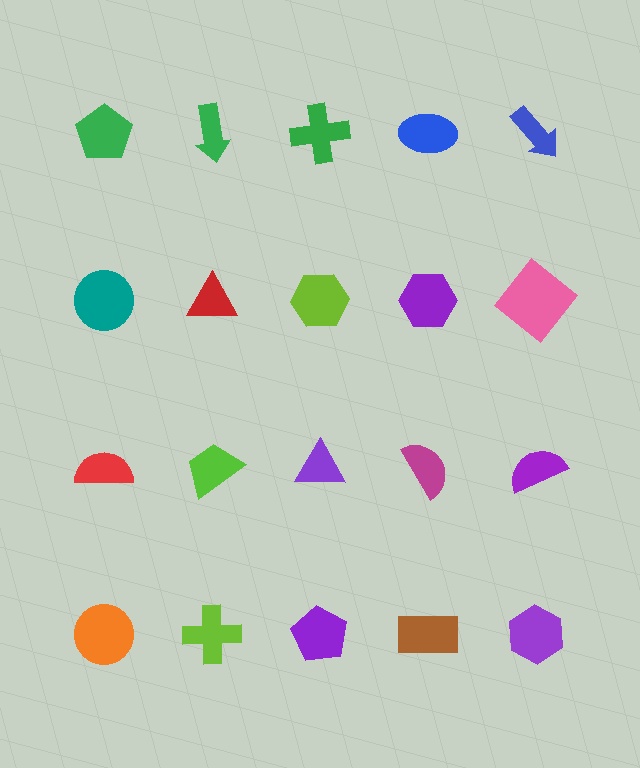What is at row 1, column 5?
A blue arrow.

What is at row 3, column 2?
A lime trapezoid.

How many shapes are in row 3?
5 shapes.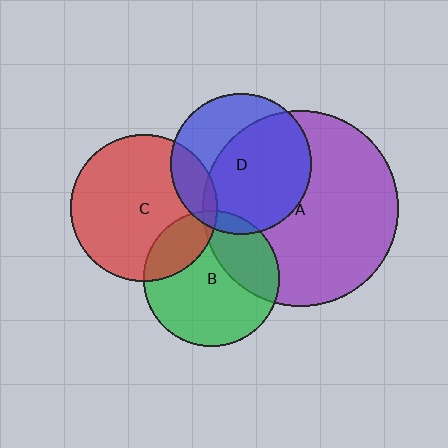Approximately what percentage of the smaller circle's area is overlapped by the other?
Approximately 5%.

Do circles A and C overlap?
Yes.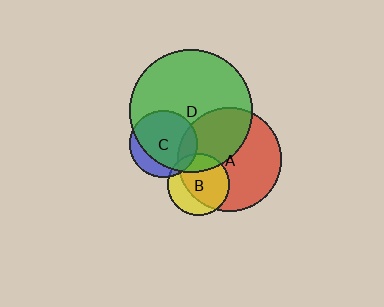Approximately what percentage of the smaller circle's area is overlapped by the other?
Approximately 80%.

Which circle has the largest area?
Circle D (green).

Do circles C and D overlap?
Yes.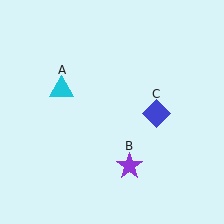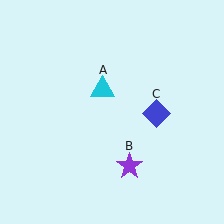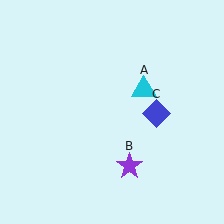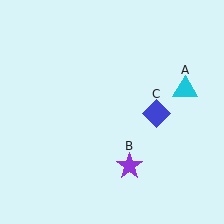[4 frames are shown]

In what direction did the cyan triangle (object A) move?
The cyan triangle (object A) moved right.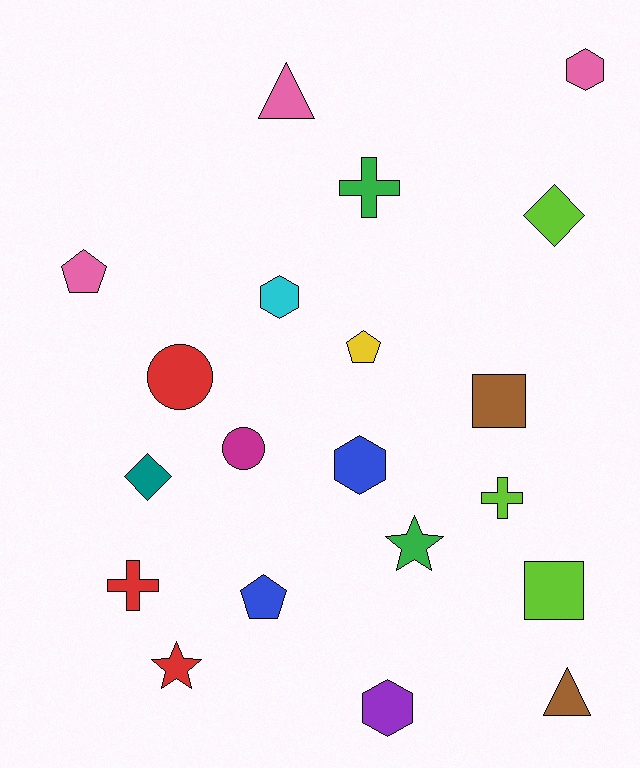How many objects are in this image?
There are 20 objects.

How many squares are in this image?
There are 2 squares.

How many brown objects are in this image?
There are 2 brown objects.